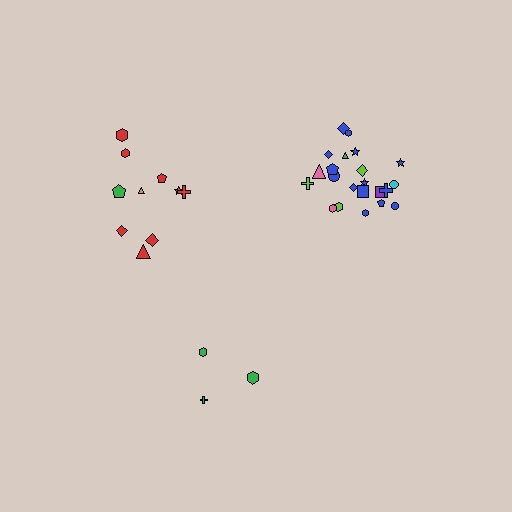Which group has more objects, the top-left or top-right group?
The top-right group.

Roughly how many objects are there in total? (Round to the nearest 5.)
Roughly 35 objects in total.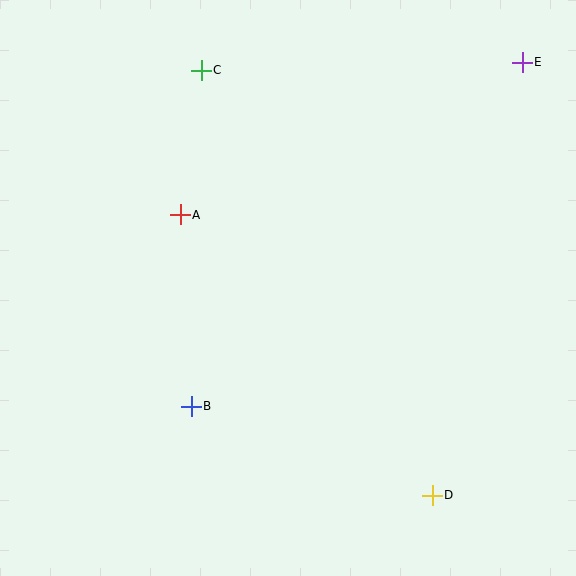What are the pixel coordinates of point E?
Point E is at (522, 62).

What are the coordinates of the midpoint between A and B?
The midpoint between A and B is at (186, 310).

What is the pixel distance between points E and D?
The distance between E and D is 442 pixels.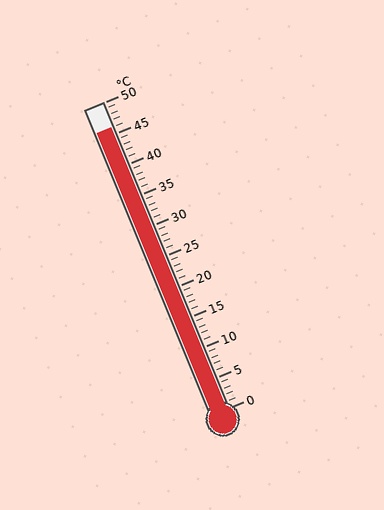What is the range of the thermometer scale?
The thermometer scale ranges from 0°C to 50°C.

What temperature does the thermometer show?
The thermometer shows approximately 46°C.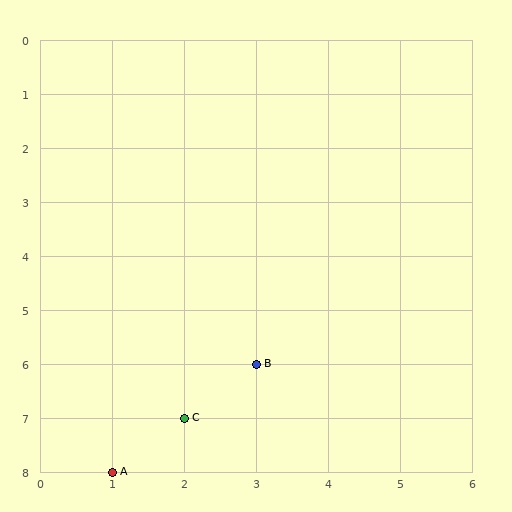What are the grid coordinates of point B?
Point B is at grid coordinates (3, 6).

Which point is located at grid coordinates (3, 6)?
Point B is at (3, 6).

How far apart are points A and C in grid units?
Points A and C are 1 column and 1 row apart (about 1.4 grid units diagonally).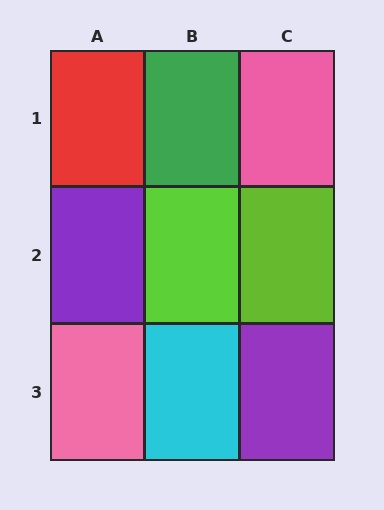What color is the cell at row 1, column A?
Red.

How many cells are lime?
2 cells are lime.